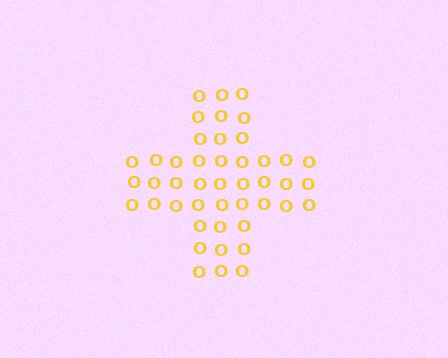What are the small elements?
The small elements are letter O's.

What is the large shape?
The large shape is a cross.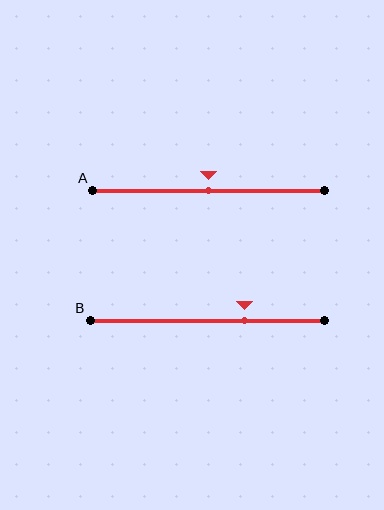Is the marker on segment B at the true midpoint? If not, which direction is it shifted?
No, the marker on segment B is shifted to the right by about 16% of the segment length.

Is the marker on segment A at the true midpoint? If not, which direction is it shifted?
Yes, the marker on segment A is at the true midpoint.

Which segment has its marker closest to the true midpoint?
Segment A has its marker closest to the true midpoint.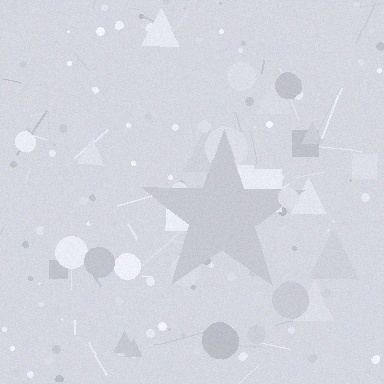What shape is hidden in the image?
A star is hidden in the image.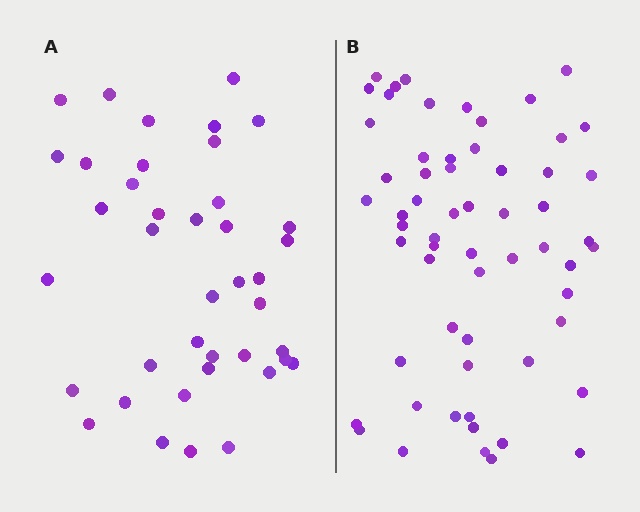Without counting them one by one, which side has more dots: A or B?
Region B (the right region) has more dots.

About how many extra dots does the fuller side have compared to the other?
Region B has approximately 20 more dots than region A.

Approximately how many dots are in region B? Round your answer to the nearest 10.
About 60 dots.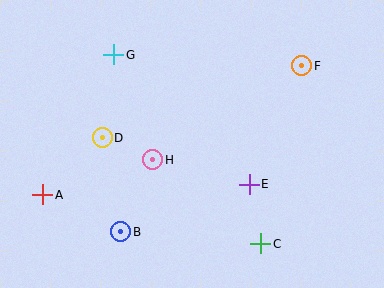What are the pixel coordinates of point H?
Point H is at (153, 160).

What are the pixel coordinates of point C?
Point C is at (261, 244).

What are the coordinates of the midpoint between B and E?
The midpoint between B and E is at (185, 208).